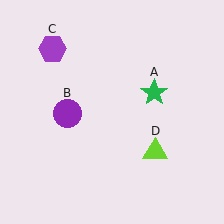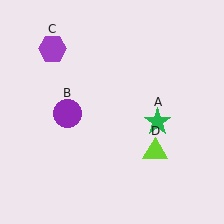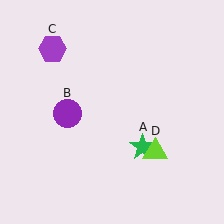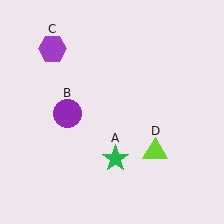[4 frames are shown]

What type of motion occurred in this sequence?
The green star (object A) rotated clockwise around the center of the scene.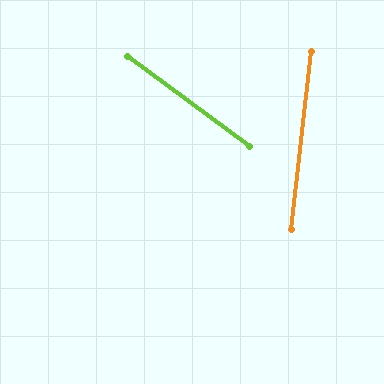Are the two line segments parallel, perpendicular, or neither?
Neither parallel nor perpendicular — they differ by about 60°.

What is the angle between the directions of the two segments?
Approximately 60 degrees.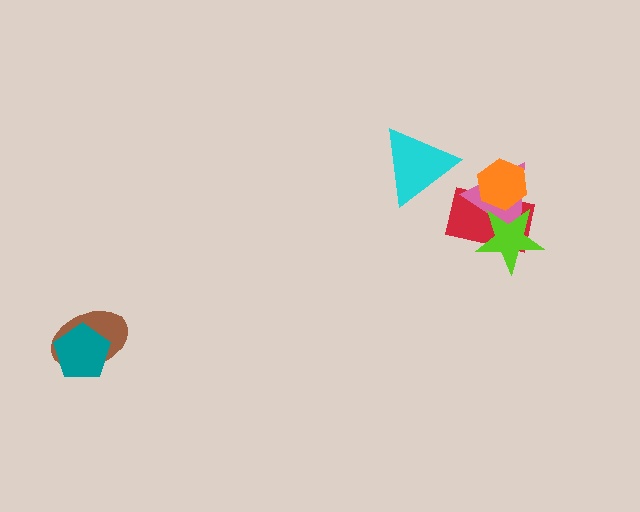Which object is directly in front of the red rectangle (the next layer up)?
The pink triangle is directly in front of the red rectangle.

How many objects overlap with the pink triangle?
3 objects overlap with the pink triangle.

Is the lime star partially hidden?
No, no other shape covers it.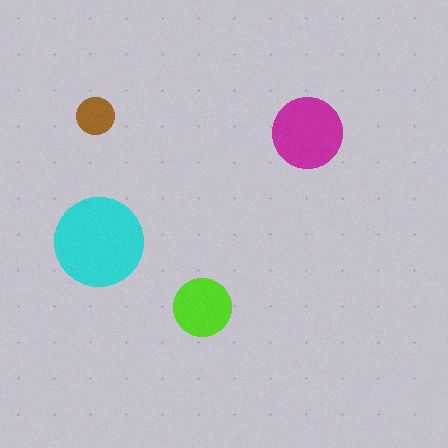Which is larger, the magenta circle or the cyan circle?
The cyan one.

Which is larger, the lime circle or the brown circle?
The lime one.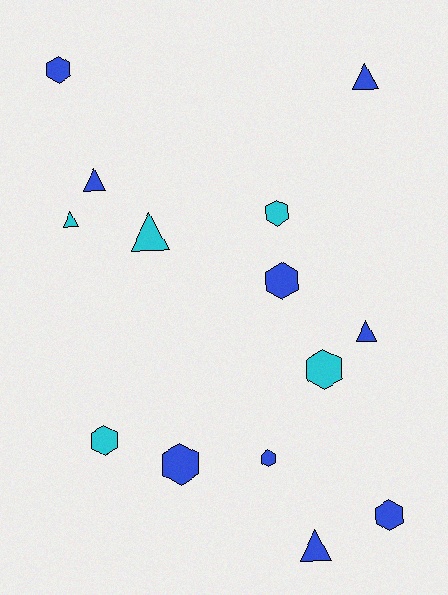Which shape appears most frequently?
Hexagon, with 8 objects.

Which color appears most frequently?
Blue, with 9 objects.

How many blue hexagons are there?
There are 5 blue hexagons.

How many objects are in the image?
There are 14 objects.